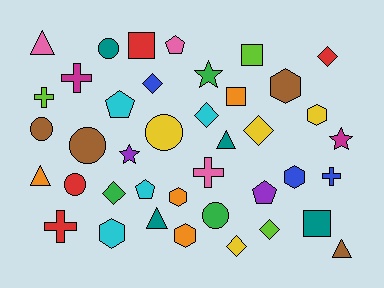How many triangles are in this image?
There are 5 triangles.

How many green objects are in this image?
There are 3 green objects.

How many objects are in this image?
There are 40 objects.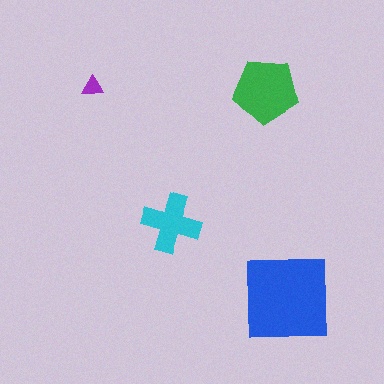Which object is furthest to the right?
The blue square is rightmost.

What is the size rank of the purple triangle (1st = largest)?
4th.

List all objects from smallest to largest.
The purple triangle, the cyan cross, the green pentagon, the blue square.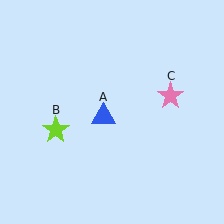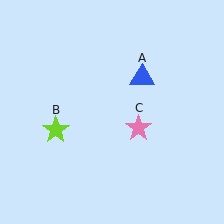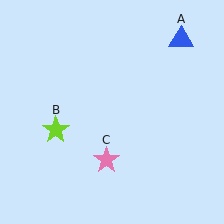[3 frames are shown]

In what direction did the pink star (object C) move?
The pink star (object C) moved down and to the left.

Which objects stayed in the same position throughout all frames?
Lime star (object B) remained stationary.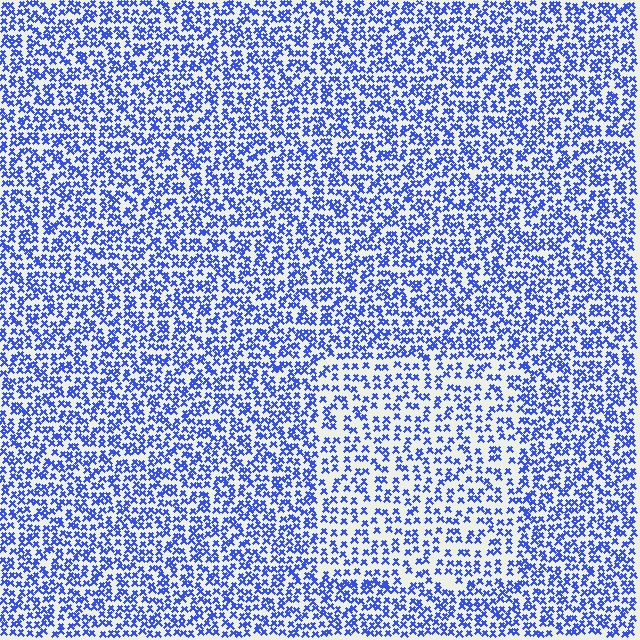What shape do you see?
I see a rectangle.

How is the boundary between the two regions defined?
The boundary is defined by a change in element density (approximately 1.6x ratio). All elements are the same color, size, and shape.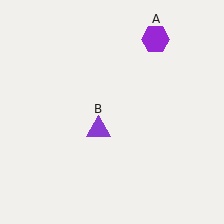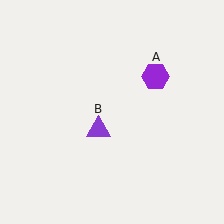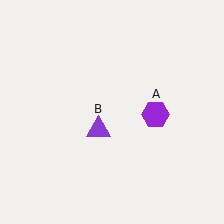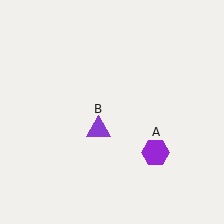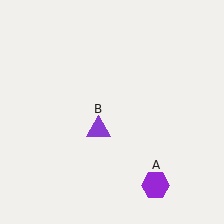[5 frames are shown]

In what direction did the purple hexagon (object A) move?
The purple hexagon (object A) moved down.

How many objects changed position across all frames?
1 object changed position: purple hexagon (object A).